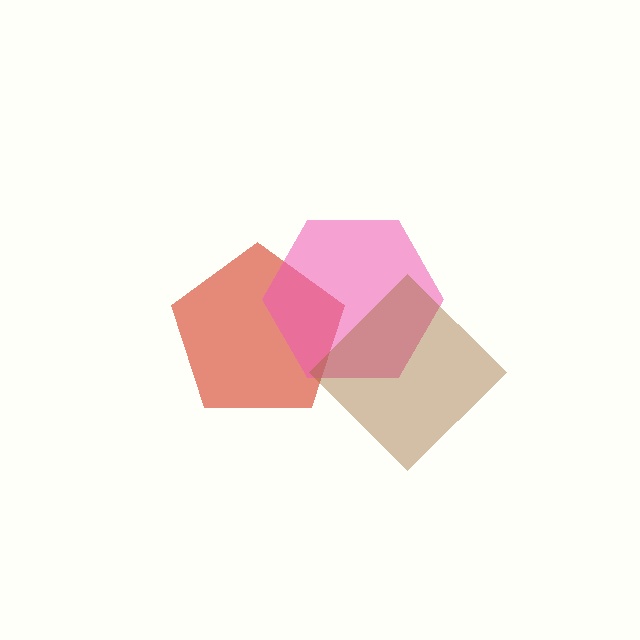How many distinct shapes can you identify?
There are 3 distinct shapes: a red pentagon, a pink hexagon, a brown diamond.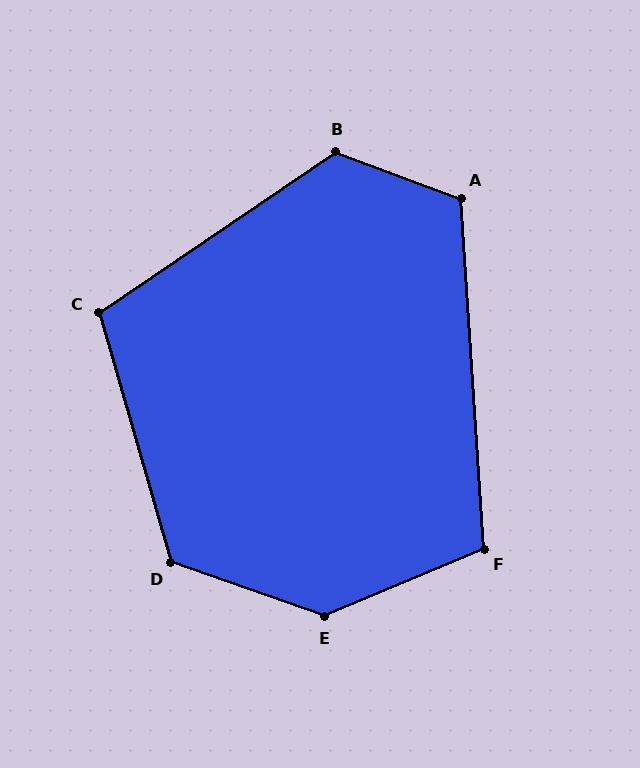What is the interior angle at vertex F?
Approximately 109 degrees (obtuse).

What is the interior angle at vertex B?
Approximately 125 degrees (obtuse).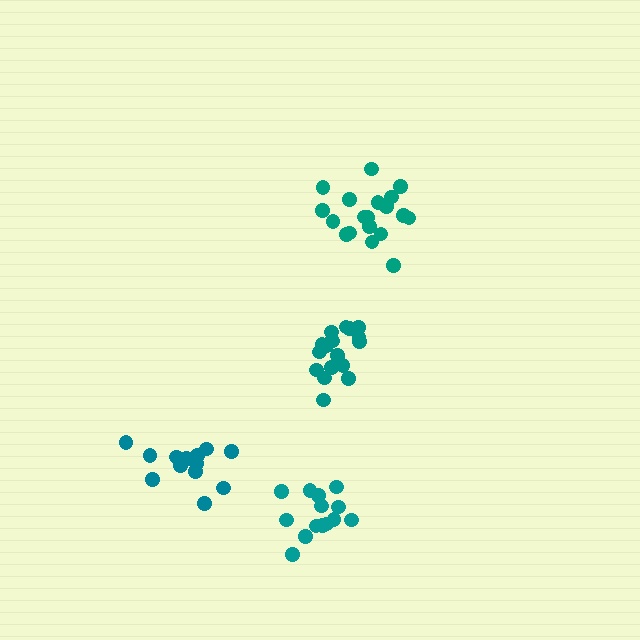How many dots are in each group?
Group 1: 18 dots, Group 2: 19 dots, Group 3: 13 dots, Group 4: 14 dots (64 total).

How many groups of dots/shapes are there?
There are 4 groups.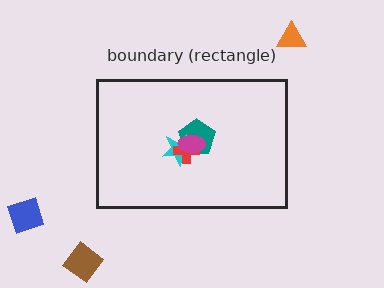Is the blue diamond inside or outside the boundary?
Outside.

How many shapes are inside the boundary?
4 inside, 3 outside.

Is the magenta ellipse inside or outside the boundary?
Inside.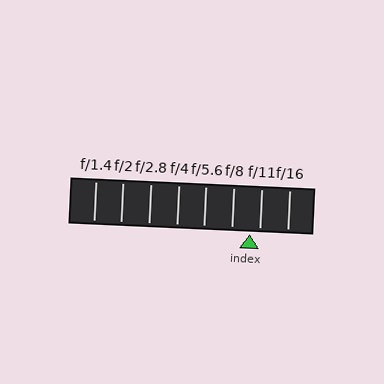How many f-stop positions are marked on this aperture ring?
There are 8 f-stop positions marked.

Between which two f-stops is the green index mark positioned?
The index mark is between f/8 and f/11.